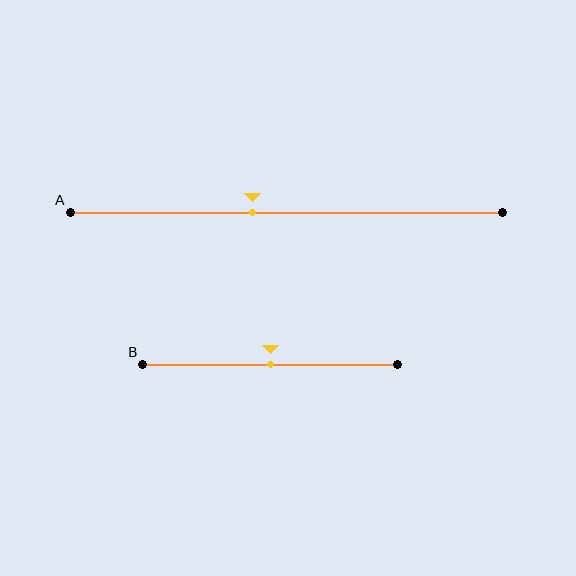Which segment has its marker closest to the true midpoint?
Segment B has its marker closest to the true midpoint.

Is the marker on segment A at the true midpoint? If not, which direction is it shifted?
No, the marker on segment A is shifted to the left by about 8% of the segment length.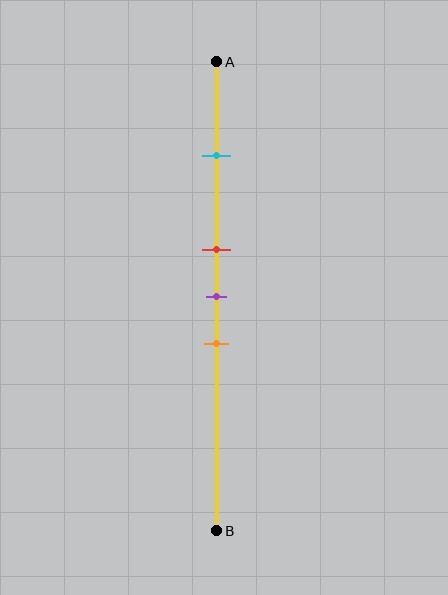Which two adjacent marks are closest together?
The red and purple marks are the closest adjacent pair.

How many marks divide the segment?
There are 4 marks dividing the segment.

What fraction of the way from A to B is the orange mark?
The orange mark is approximately 60% (0.6) of the way from A to B.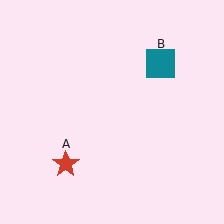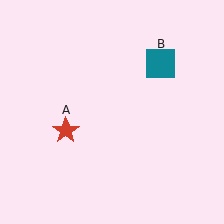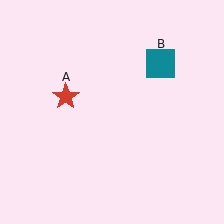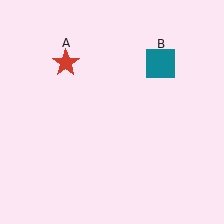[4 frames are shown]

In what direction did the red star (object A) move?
The red star (object A) moved up.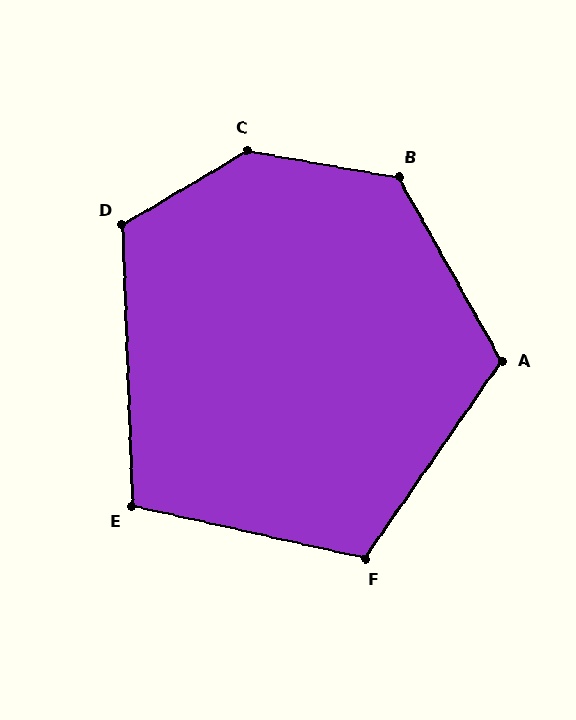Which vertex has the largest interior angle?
C, at approximately 139 degrees.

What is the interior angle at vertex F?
Approximately 112 degrees (obtuse).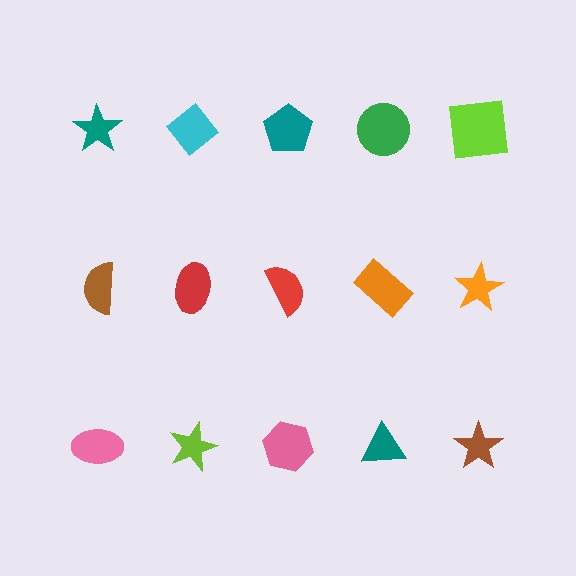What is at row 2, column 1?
A brown semicircle.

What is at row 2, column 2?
A red ellipse.